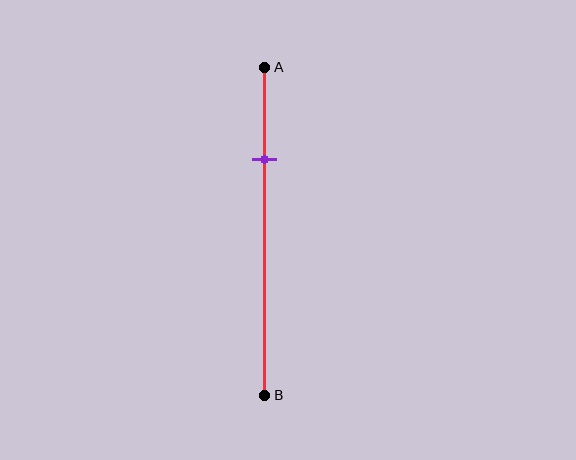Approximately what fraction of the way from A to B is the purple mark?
The purple mark is approximately 30% of the way from A to B.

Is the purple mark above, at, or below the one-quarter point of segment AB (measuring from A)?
The purple mark is below the one-quarter point of segment AB.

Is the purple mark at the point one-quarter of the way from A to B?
No, the mark is at about 30% from A, not at the 25% one-quarter point.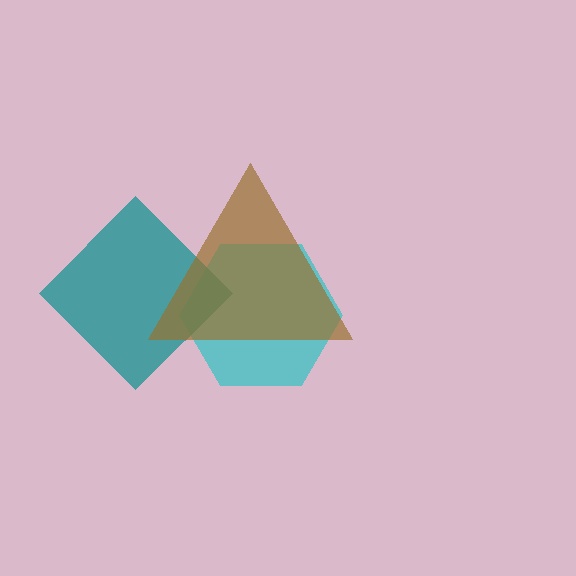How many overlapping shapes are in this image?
There are 3 overlapping shapes in the image.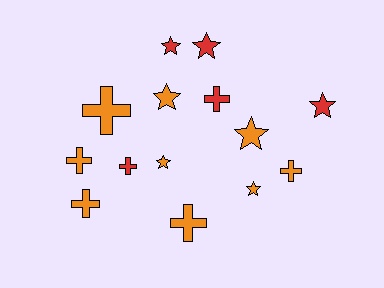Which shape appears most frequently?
Cross, with 7 objects.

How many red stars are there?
There are 3 red stars.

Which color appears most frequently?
Orange, with 9 objects.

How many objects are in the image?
There are 14 objects.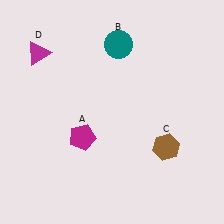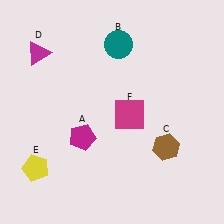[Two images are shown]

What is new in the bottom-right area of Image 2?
A magenta square (F) was added in the bottom-right area of Image 2.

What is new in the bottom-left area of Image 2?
A yellow pentagon (E) was added in the bottom-left area of Image 2.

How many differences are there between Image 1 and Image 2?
There are 2 differences between the two images.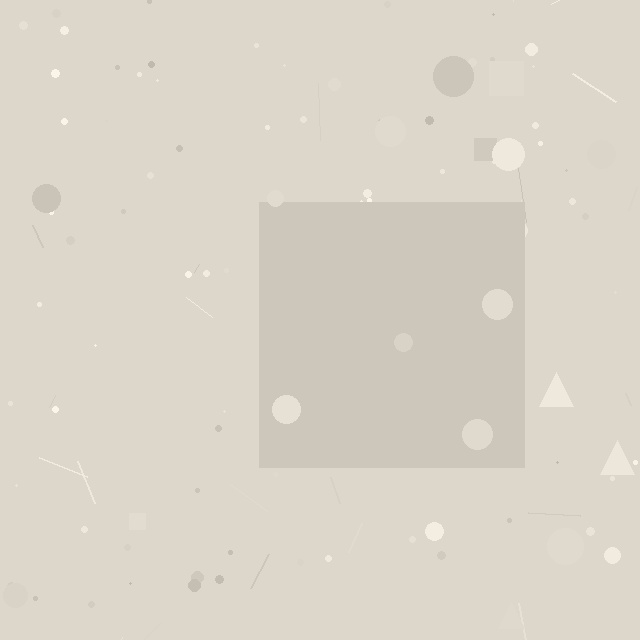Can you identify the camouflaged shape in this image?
The camouflaged shape is a square.